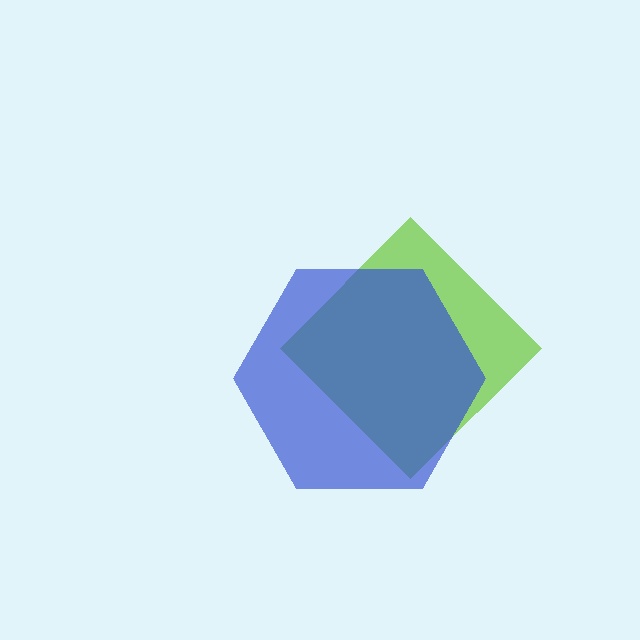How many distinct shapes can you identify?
There are 2 distinct shapes: a lime diamond, a blue hexagon.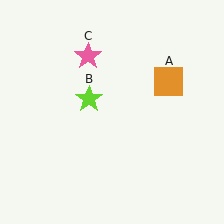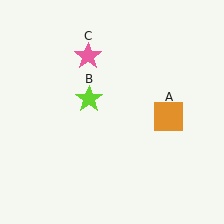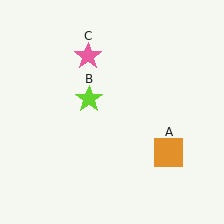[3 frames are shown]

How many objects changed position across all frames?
1 object changed position: orange square (object A).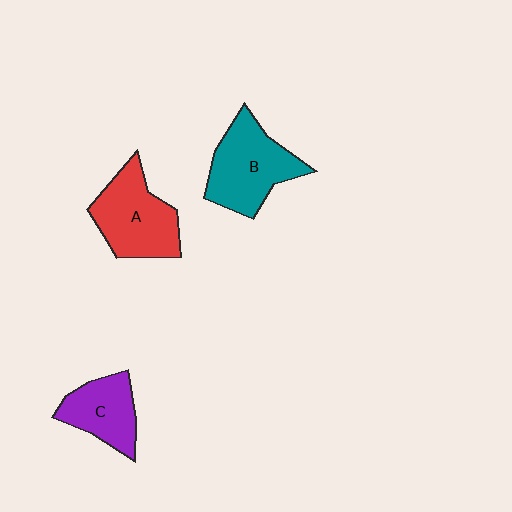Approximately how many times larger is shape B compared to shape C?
Approximately 1.4 times.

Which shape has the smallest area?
Shape C (purple).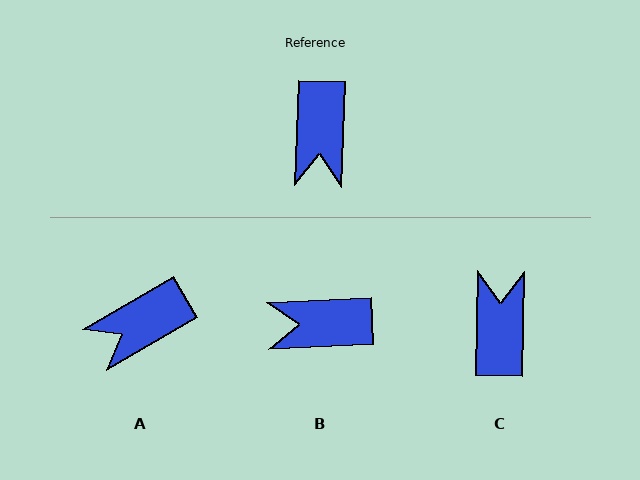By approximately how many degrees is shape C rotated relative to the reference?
Approximately 179 degrees clockwise.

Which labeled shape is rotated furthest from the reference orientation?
C, about 179 degrees away.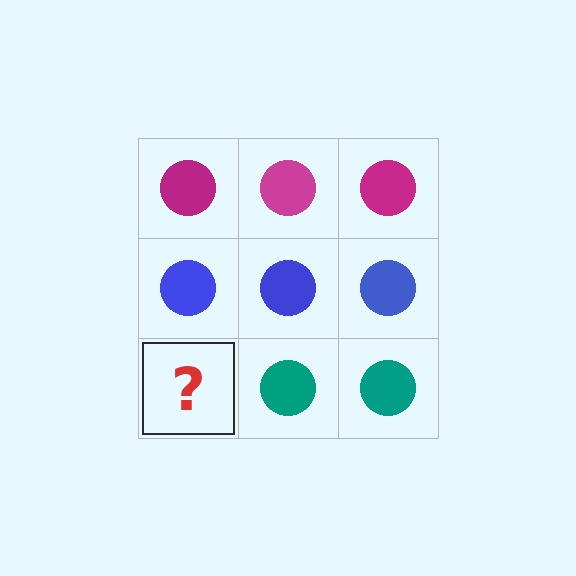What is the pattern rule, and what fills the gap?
The rule is that each row has a consistent color. The gap should be filled with a teal circle.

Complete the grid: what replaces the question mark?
The question mark should be replaced with a teal circle.